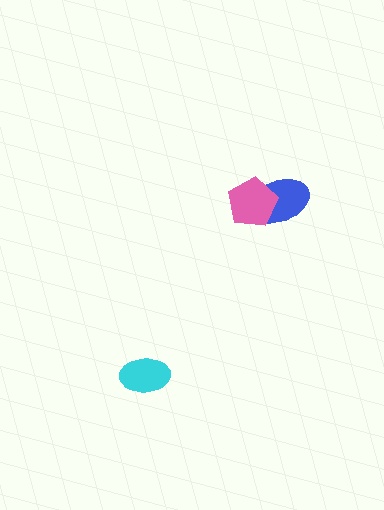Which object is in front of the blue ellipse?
The pink pentagon is in front of the blue ellipse.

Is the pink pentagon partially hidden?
No, no other shape covers it.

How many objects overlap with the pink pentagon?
1 object overlaps with the pink pentagon.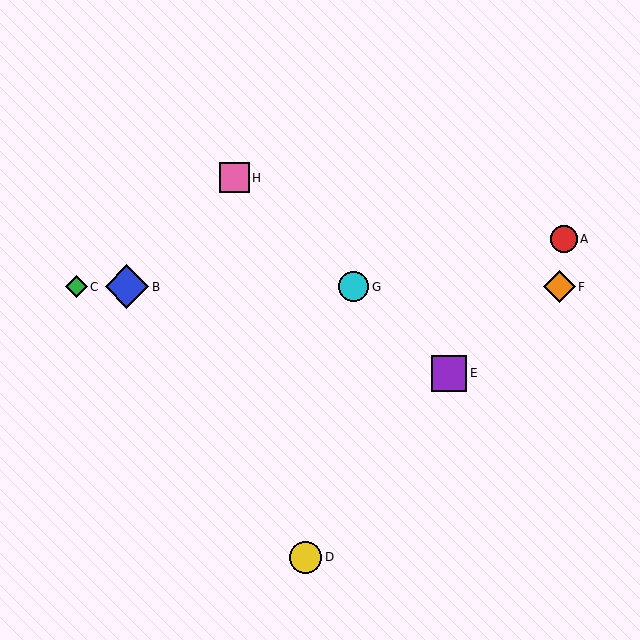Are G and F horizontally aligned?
Yes, both are at y≈287.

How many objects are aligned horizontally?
4 objects (B, C, F, G) are aligned horizontally.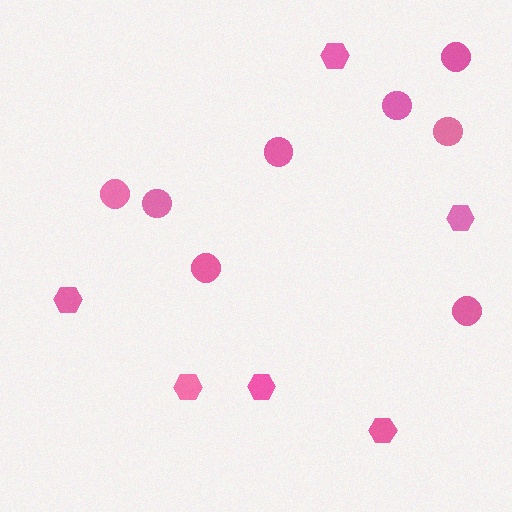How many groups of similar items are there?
There are 2 groups: one group of hexagons (6) and one group of circles (8).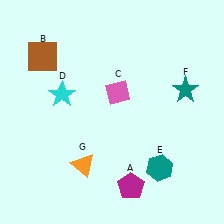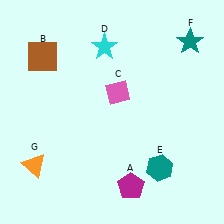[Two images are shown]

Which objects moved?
The objects that moved are: the cyan star (D), the teal star (F), the orange triangle (G).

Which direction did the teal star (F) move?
The teal star (F) moved up.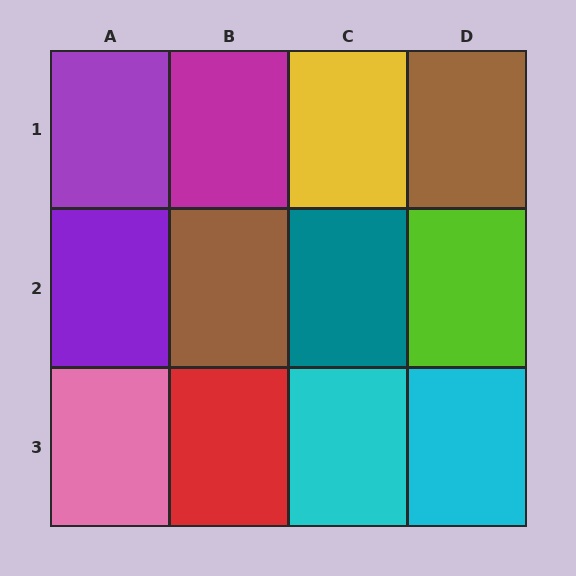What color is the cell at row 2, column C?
Teal.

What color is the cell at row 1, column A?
Purple.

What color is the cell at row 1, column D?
Brown.